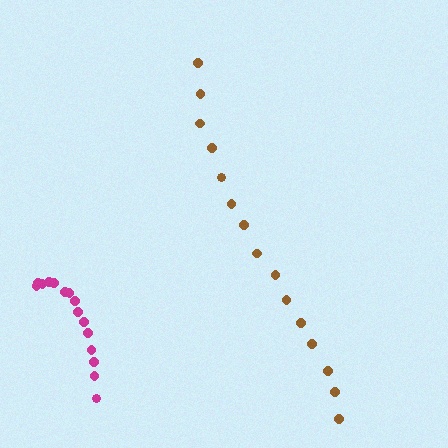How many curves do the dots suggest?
There are 2 distinct paths.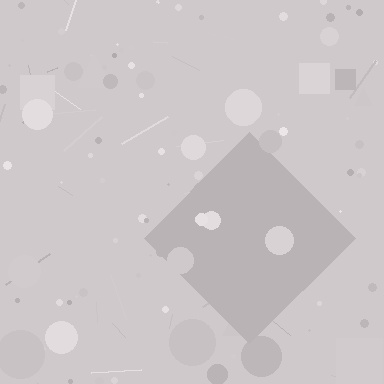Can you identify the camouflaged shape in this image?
The camouflaged shape is a diamond.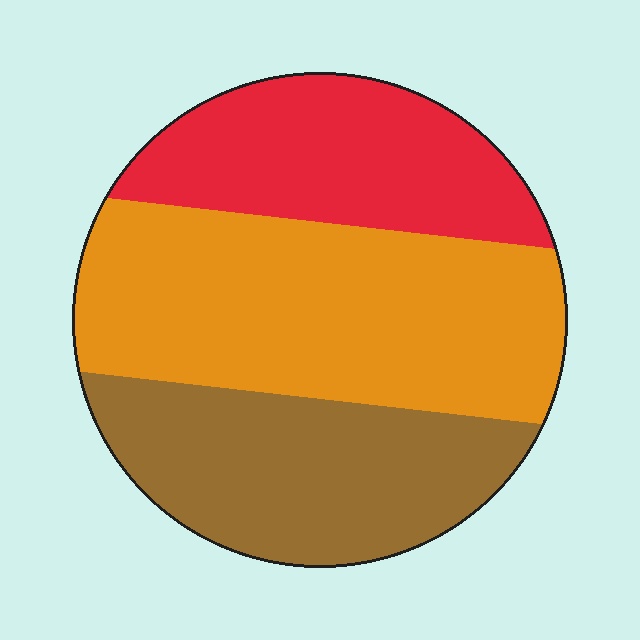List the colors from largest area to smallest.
From largest to smallest: orange, brown, red.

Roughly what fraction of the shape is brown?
Brown covers about 30% of the shape.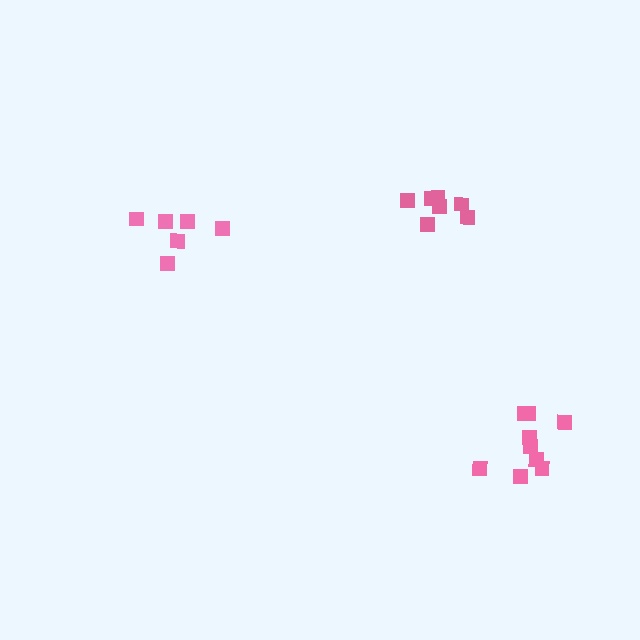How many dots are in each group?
Group 1: 7 dots, Group 2: 6 dots, Group 3: 9 dots (22 total).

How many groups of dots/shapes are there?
There are 3 groups.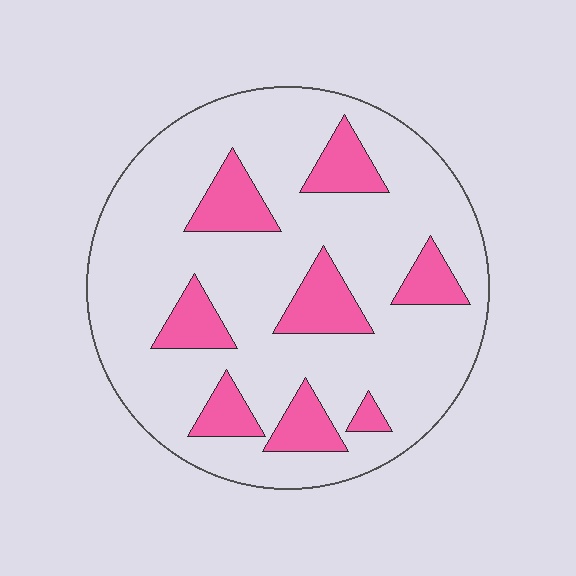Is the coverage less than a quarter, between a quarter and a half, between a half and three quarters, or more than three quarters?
Less than a quarter.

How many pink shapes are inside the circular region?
8.